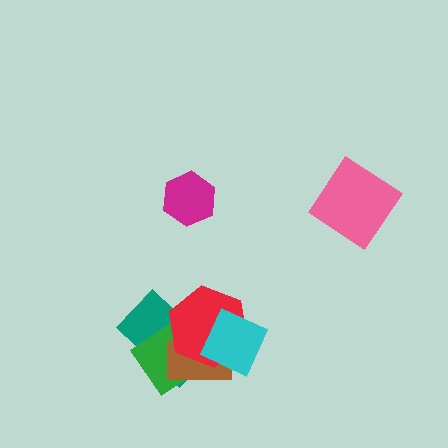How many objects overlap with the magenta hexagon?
0 objects overlap with the magenta hexagon.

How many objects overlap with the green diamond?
3 objects overlap with the green diamond.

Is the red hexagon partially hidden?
Yes, it is partially covered by another shape.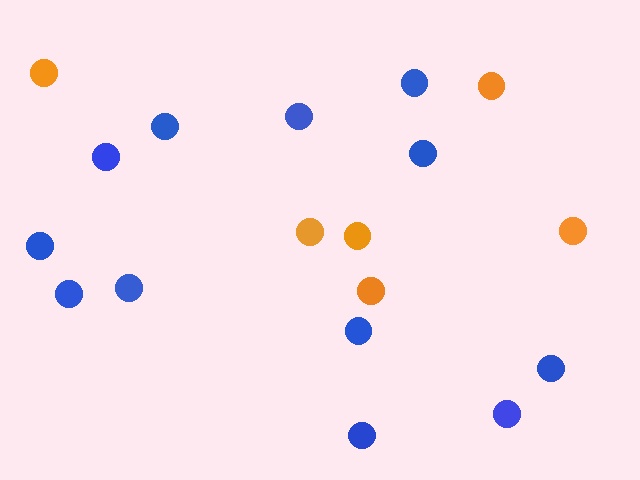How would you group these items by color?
There are 2 groups: one group of orange circles (6) and one group of blue circles (12).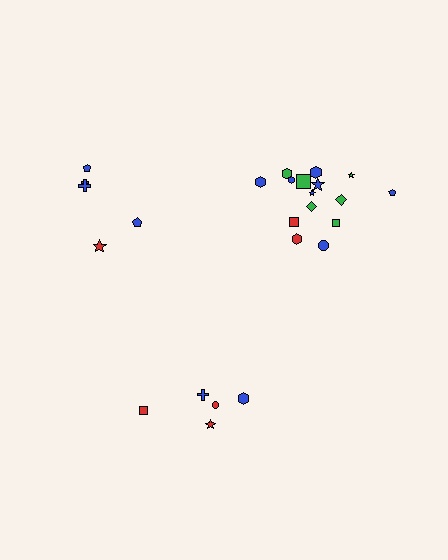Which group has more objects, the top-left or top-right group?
The top-right group.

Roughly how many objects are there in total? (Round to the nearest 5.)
Roughly 25 objects in total.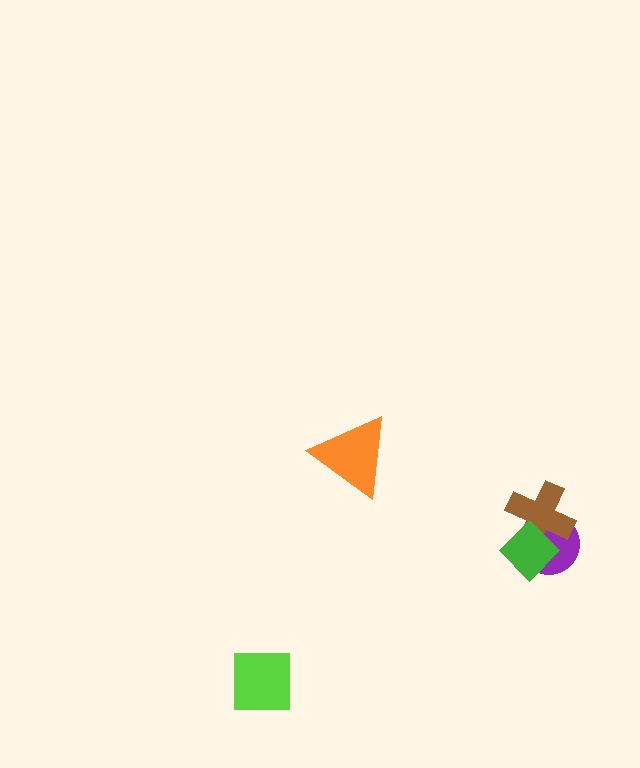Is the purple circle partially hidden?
Yes, it is partially covered by another shape.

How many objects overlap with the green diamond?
2 objects overlap with the green diamond.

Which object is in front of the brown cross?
The green diamond is in front of the brown cross.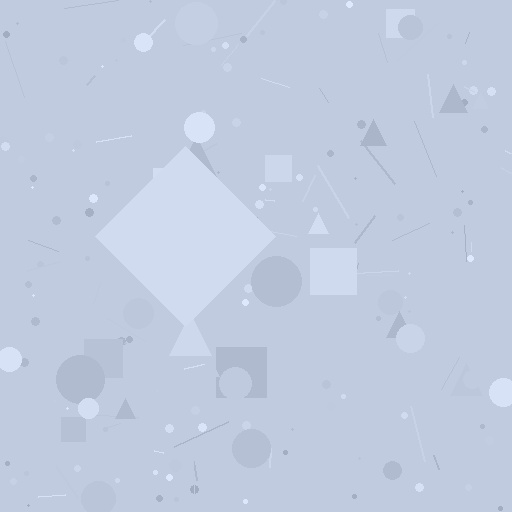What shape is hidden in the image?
A diamond is hidden in the image.